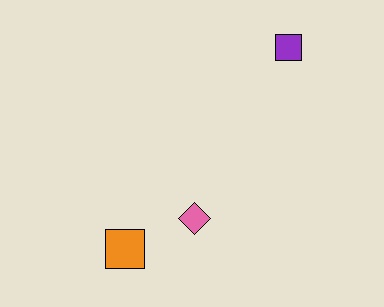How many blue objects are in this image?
There are no blue objects.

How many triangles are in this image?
There are no triangles.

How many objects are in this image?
There are 3 objects.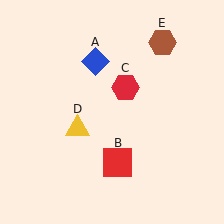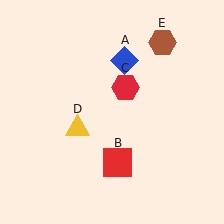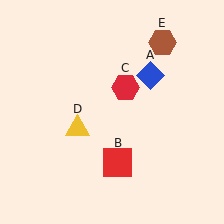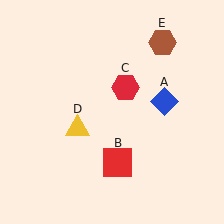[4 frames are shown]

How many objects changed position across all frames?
1 object changed position: blue diamond (object A).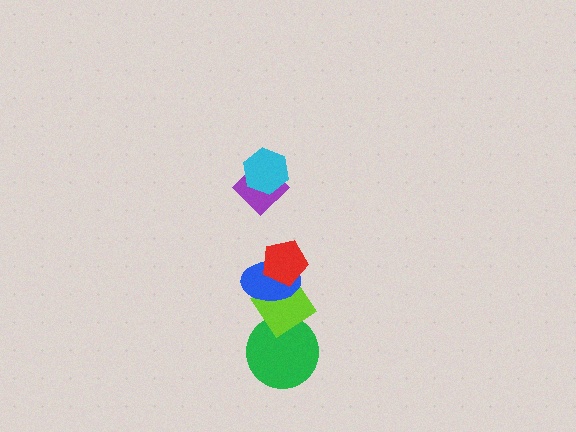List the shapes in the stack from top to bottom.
From top to bottom: the cyan hexagon, the purple diamond, the red pentagon, the blue ellipse, the lime diamond, the green circle.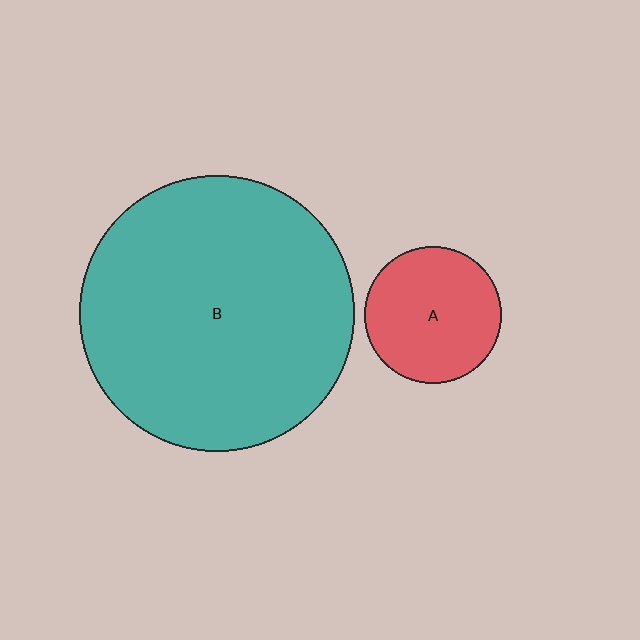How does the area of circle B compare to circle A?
Approximately 4.1 times.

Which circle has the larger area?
Circle B (teal).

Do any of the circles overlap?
No, none of the circles overlap.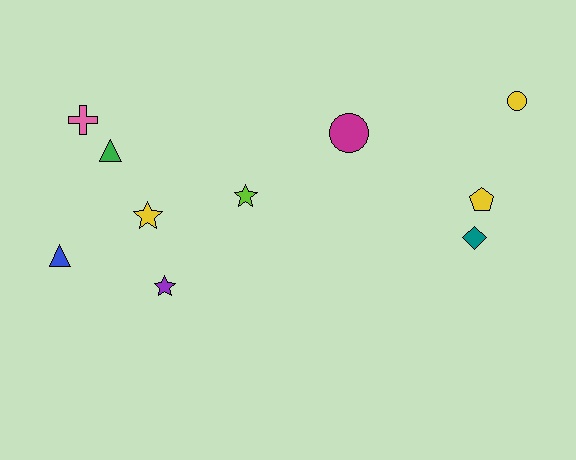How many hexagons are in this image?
There are no hexagons.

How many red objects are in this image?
There are no red objects.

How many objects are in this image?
There are 10 objects.